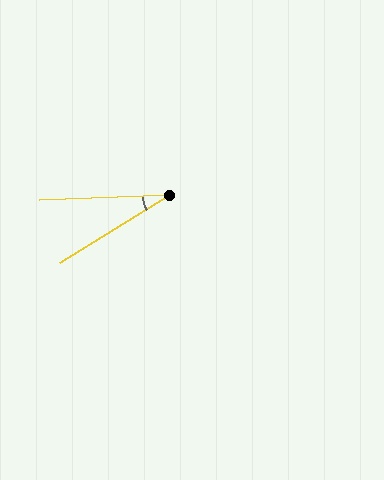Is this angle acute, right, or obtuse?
It is acute.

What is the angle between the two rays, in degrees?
Approximately 30 degrees.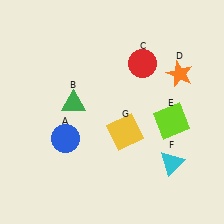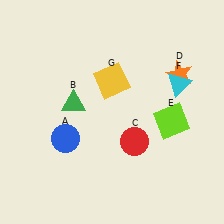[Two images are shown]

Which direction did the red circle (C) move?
The red circle (C) moved down.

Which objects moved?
The objects that moved are: the red circle (C), the cyan triangle (F), the yellow square (G).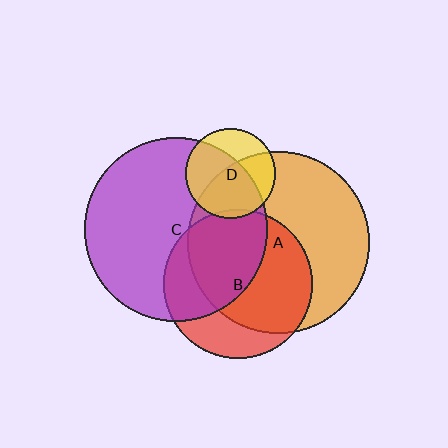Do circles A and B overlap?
Yes.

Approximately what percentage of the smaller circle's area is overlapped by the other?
Approximately 70%.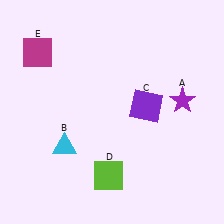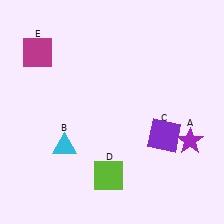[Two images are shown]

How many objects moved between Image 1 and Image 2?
2 objects moved between the two images.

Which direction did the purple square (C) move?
The purple square (C) moved down.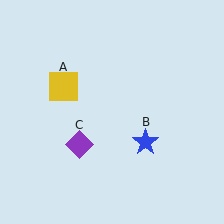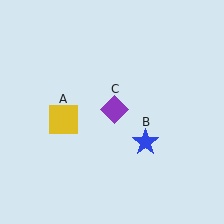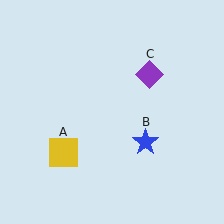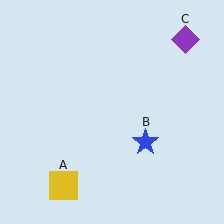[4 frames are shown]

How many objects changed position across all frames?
2 objects changed position: yellow square (object A), purple diamond (object C).